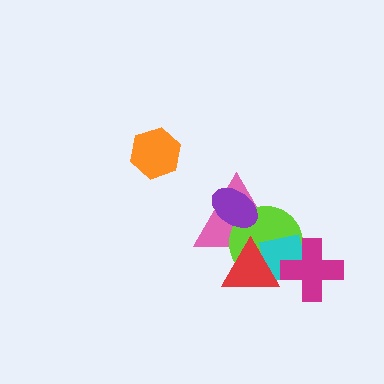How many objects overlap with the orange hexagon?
0 objects overlap with the orange hexagon.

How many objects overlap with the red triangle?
3 objects overlap with the red triangle.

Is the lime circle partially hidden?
Yes, it is partially covered by another shape.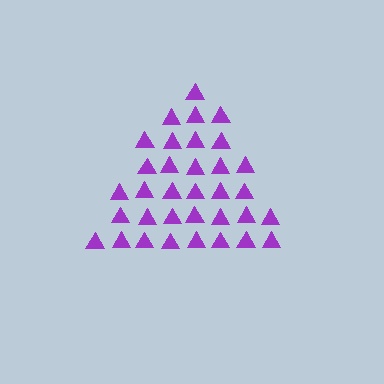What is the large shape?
The large shape is a triangle.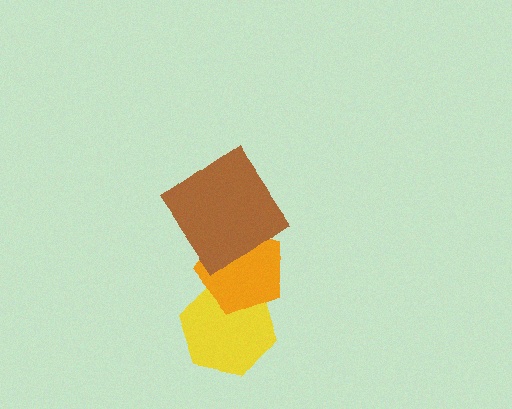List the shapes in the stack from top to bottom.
From top to bottom: the brown diamond, the orange pentagon, the yellow hexagon.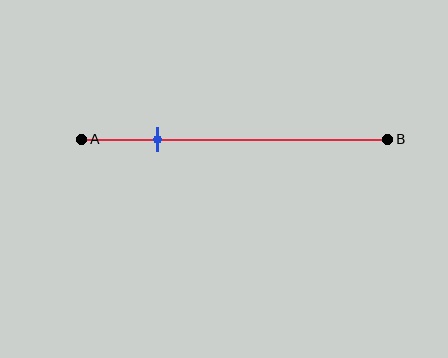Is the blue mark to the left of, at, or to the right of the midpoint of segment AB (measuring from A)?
The blue mark is to the left of the midpoint of segment AB.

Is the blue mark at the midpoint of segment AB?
No, the mark is at about 25% from A, not at the 50% midpoint.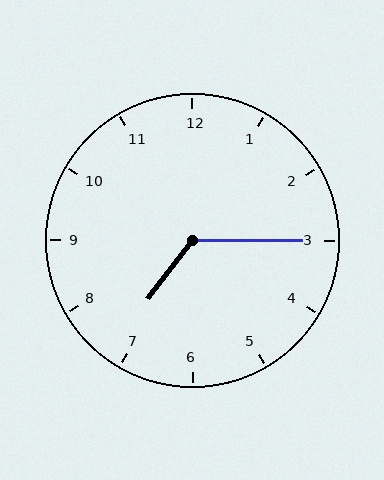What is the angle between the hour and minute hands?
Approximately 128 degrees.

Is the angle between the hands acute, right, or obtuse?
It is obtuse.